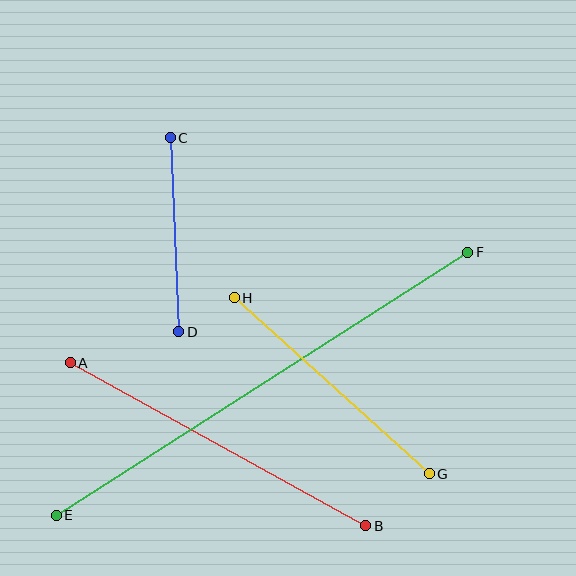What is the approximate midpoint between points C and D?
The midpoint is at approximately (174, 235) pixels.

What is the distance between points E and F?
The distance is approximately 488 pixels.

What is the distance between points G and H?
The distance is approximately 262 pixels.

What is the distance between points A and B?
The distance is approximately 338 pixels.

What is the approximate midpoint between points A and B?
The midpoint is at approximately (218, 444) pixels.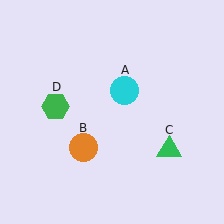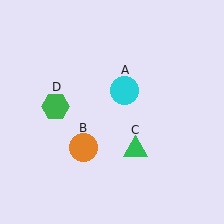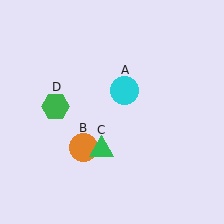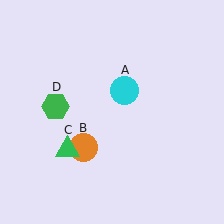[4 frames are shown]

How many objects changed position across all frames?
1 object changed position: green triangle (object C).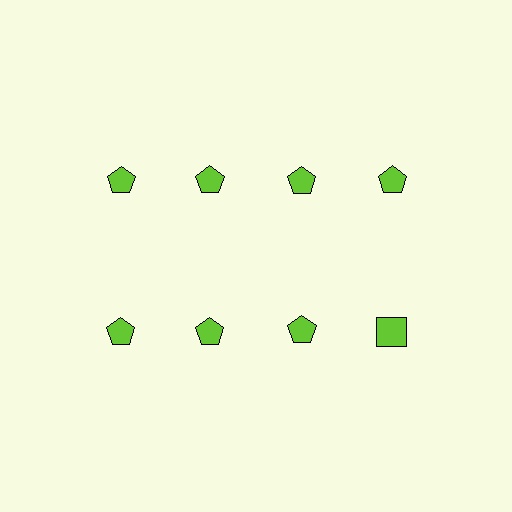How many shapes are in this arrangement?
There are 8 shapes arranged in a grid pattern.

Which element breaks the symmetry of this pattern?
The lime square in the second row, second from right column breaks the symmetry. All other shapes are lime pentagons.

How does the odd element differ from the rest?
It has a different shape: square instead of pentagon.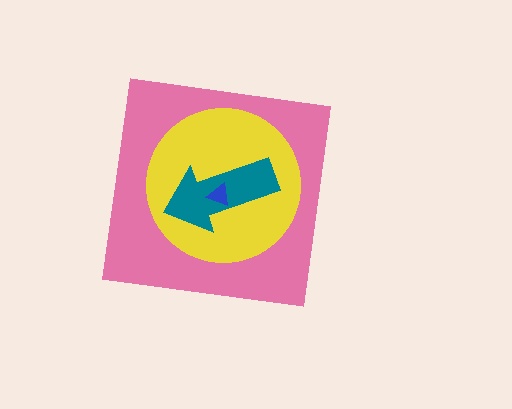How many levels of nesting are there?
4.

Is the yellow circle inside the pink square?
Yes.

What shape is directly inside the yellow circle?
The teal arrow.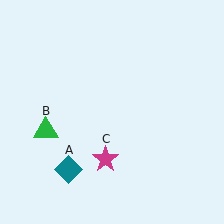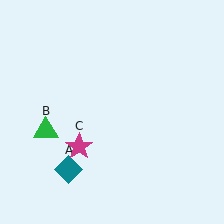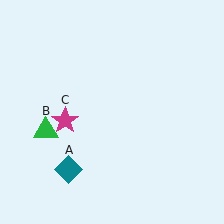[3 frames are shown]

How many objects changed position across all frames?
1 object changed position: magenta star (object C).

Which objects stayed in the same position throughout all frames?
Teal diamond (object A) and green triangle (object B) remained stationary.